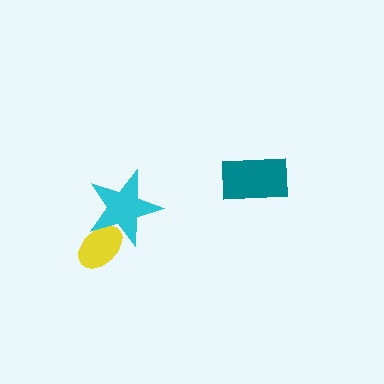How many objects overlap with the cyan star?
1 object overlaps with the cyan star.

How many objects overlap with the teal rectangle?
0 objects overlap with the teal rectangle.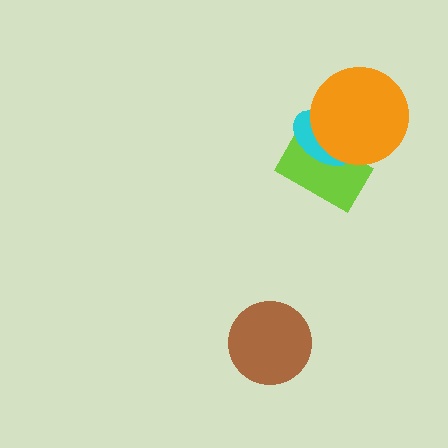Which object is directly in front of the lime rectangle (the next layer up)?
The cyan ellipse is directly in front of the lime rectangle.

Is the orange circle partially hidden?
No, no other shape covers it.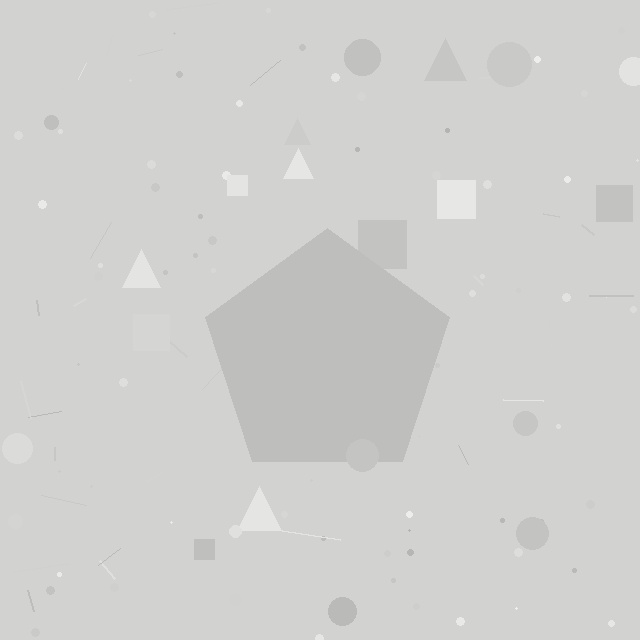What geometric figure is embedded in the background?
A pentagon is embedded in the background.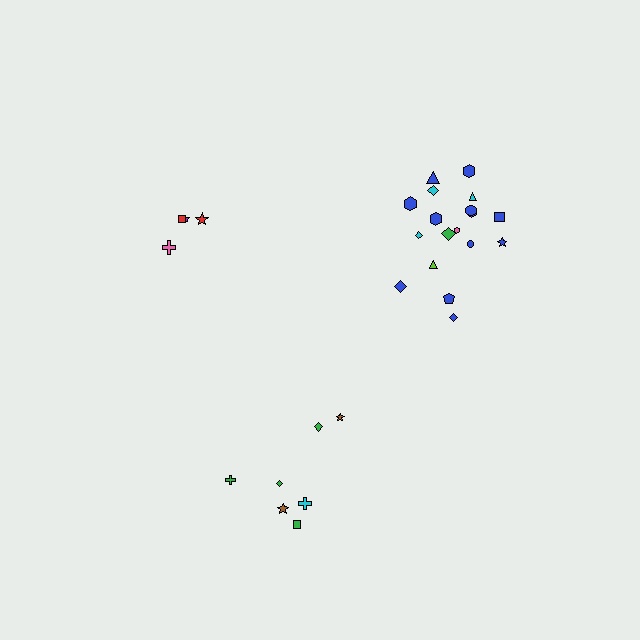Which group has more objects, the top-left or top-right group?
The top-right group.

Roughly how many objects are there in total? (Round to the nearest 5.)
Roughly 30 objects in total.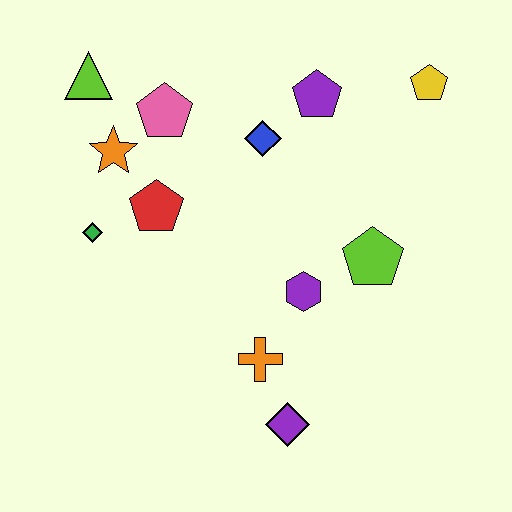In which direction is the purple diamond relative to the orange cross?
The purple diamond is below the orange cross.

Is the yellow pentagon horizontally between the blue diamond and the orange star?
No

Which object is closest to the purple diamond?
The orange cross is closest to the purple diamond.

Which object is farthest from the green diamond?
The yellow pentagon is farthest from the green diamond.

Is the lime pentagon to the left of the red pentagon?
No